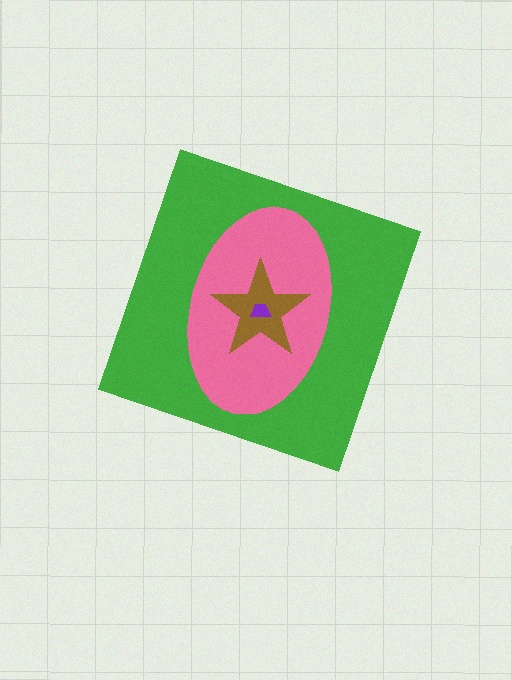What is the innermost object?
The purple trapezoid.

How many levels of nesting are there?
4.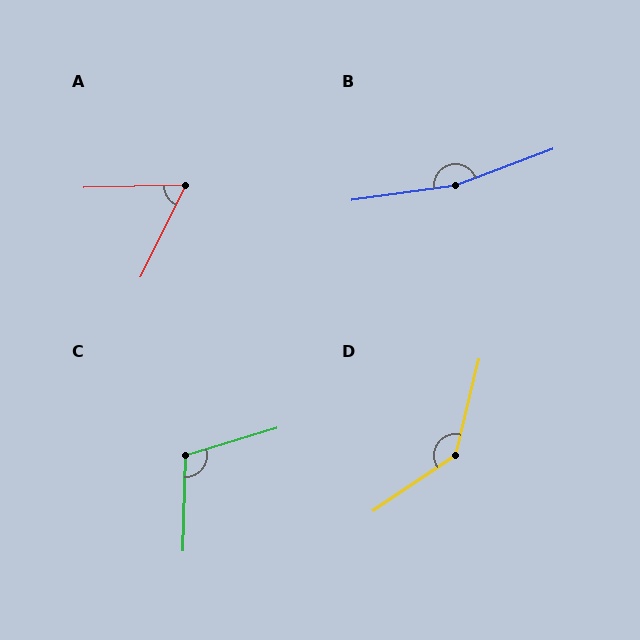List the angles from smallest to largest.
A (62°), C (108°), D (138°), B (167°).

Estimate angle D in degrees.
Approximately 138 degrees.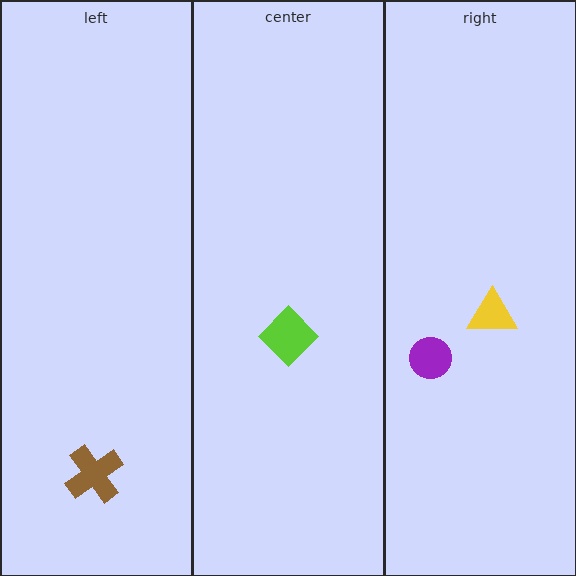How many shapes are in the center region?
1.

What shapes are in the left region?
The brown cross.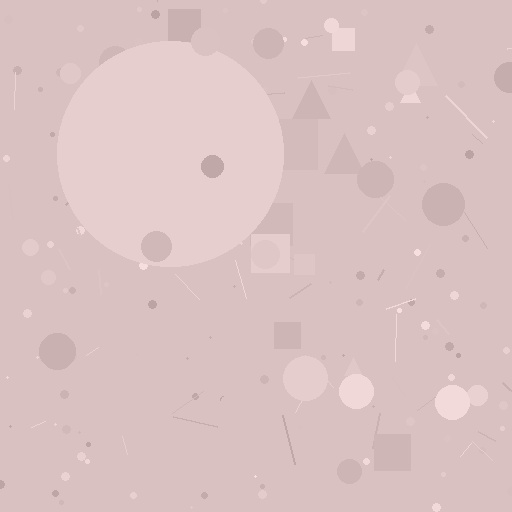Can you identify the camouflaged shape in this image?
The camouflaged shape is a circle.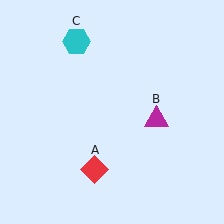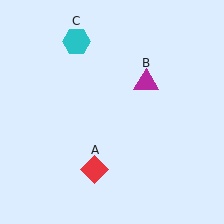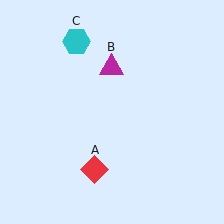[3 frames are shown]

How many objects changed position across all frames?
1 object changed position: magenta triangle (object B).